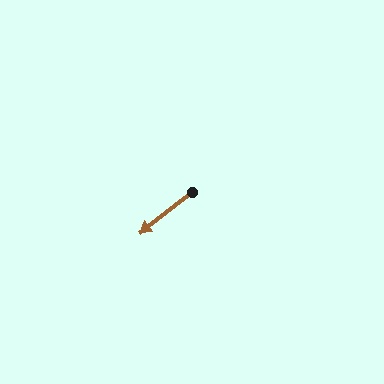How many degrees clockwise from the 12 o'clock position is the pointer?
Approximately 232 degrees.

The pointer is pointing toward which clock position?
Roughly 8 o'clock.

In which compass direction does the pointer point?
Southwest.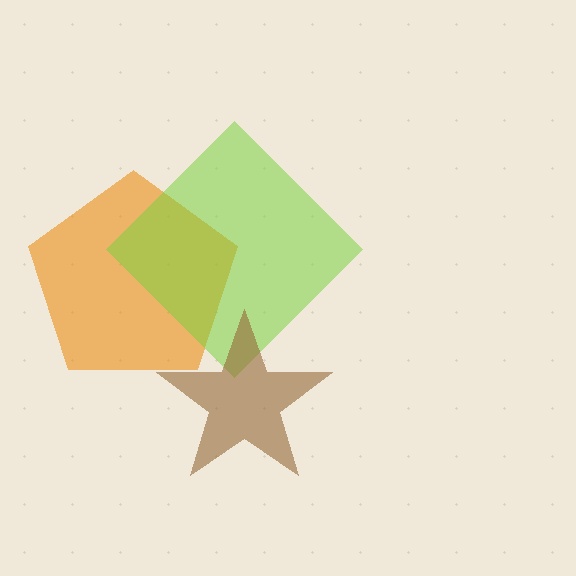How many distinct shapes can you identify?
There are 3 distinct shapes: an orange pentagon, a lime diamond, a brown star.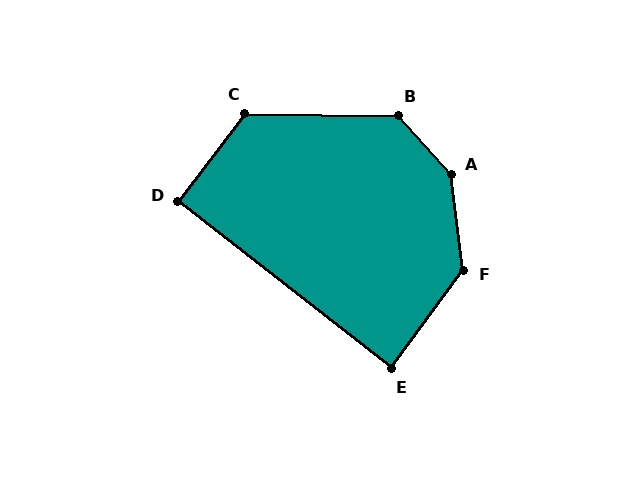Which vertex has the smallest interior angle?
E, at approximately 89 degrees.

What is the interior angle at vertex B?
Approximately 133 degrees (obtuse).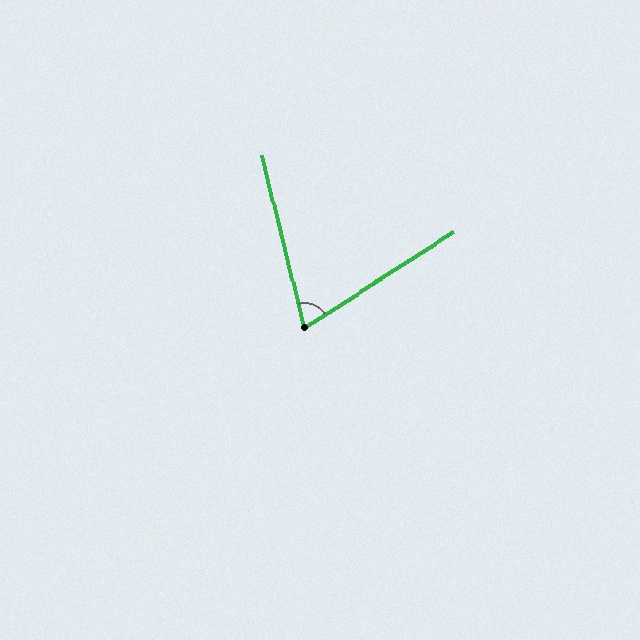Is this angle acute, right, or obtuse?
It is acute.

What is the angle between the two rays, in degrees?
Approximately 71 degrees.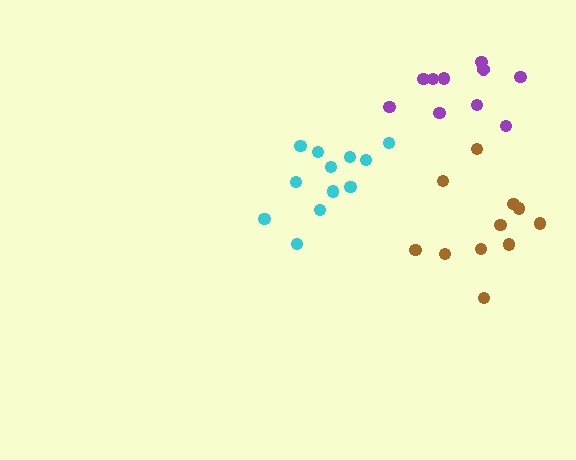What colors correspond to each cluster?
The clusters are colored: cyan, purple, brown.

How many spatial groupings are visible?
There are 3 spatial groupings.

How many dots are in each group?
Group 1: 12 dots, Group 2: 10 dots, Group 3: 11 dots (33 total).